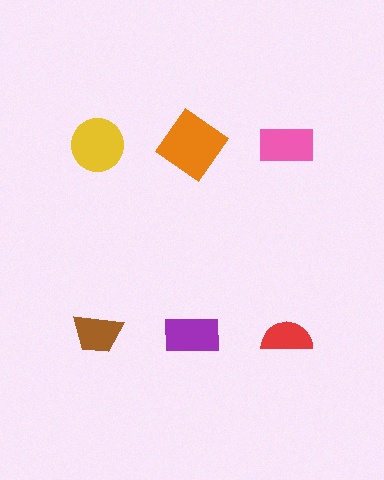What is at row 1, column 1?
A yellow circle.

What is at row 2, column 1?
A brown trapezoid.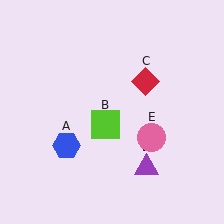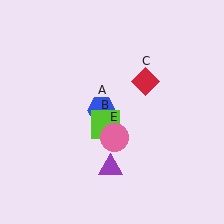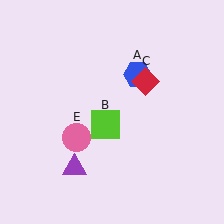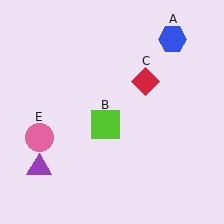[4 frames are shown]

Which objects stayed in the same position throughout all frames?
Lime square (object B) and red diamond (object C) remained stationary.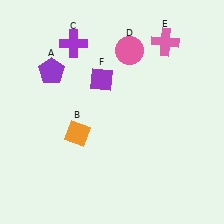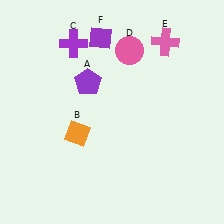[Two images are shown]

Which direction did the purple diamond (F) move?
The purple diamond (F) moved up.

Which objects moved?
The objects that moved are: the purple pentagon (A), the purple diamond (F).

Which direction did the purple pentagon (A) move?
The purple pentagon (A) moved right.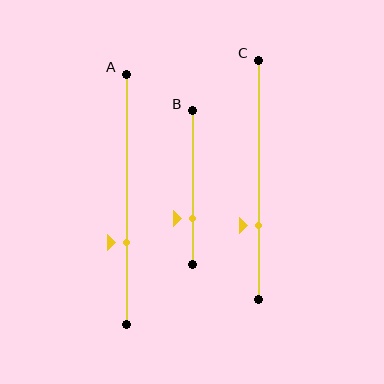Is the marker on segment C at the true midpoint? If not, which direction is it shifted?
No, the marker on segment C is shifted downward by about 19% of the segment length.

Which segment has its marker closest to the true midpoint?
Segment A has its marker closest to the true midpoint.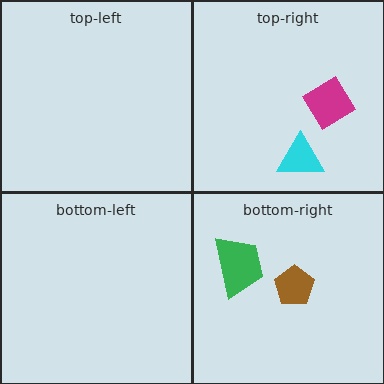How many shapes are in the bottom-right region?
2.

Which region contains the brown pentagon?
The bottom-right region.